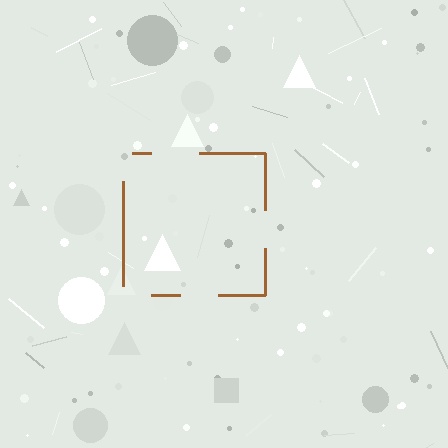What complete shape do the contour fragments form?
The contour fragments form a square.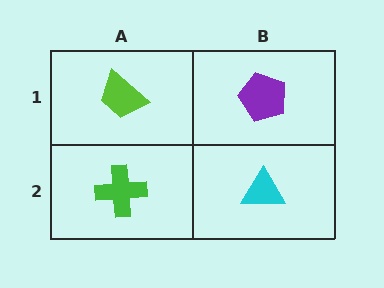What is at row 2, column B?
A cyan triangle.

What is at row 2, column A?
A green cross.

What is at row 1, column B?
A purple pentagon.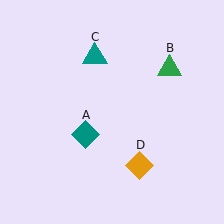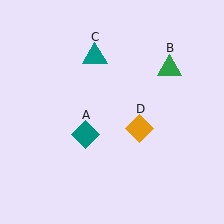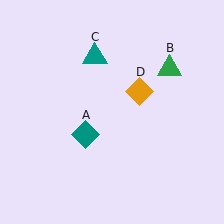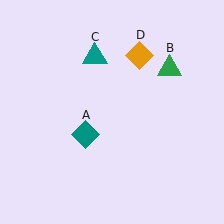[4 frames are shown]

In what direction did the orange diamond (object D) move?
The orange diamond (object D) moved up.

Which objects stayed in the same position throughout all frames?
Teal diamond (object A) and green triangle (object B) and teal triangle (object C) remained stationary.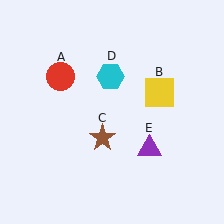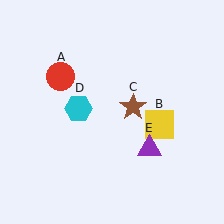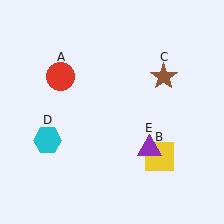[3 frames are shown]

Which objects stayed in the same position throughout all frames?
Red circle (object A) and purple triangle (object E) remained stationary.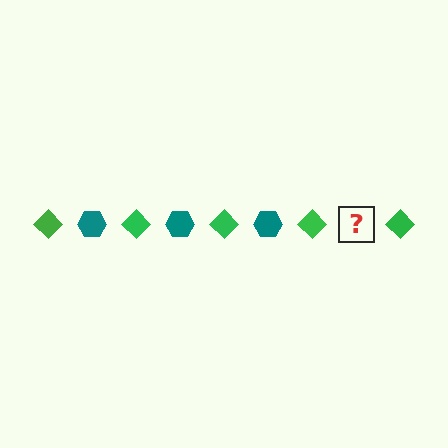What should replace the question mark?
The question mark should be replaced with a teal hexagon.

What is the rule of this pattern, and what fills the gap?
The rule is that the pattern alternates between green diamond and teal hexagon. The gap should be filled with a teal hexagon.